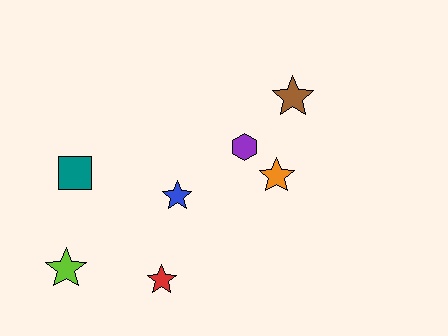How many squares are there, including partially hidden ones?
There is 1 square.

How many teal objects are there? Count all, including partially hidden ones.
There is 1 teal object.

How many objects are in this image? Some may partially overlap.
There are 7 objects.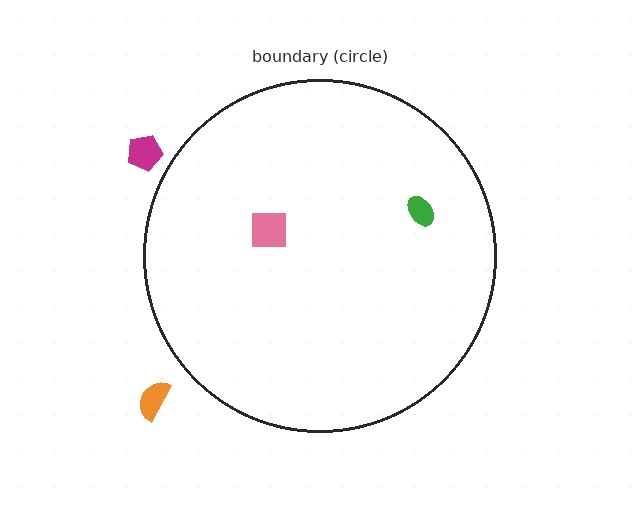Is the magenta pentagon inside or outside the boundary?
Outside.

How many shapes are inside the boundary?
2 inside, 2 outside.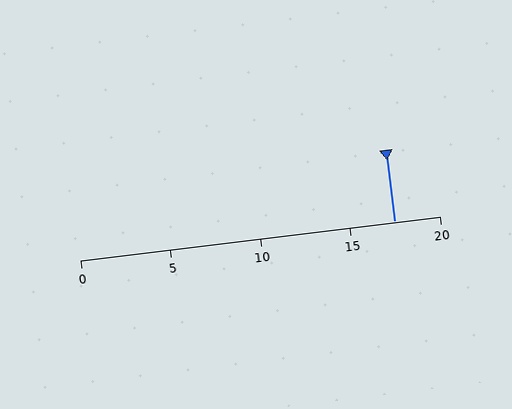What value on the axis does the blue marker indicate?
The marker indicates approximately 17.5.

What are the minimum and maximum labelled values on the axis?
The axis runs from 0 to 20.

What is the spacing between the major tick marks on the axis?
The major ticks are spaced 5 apart.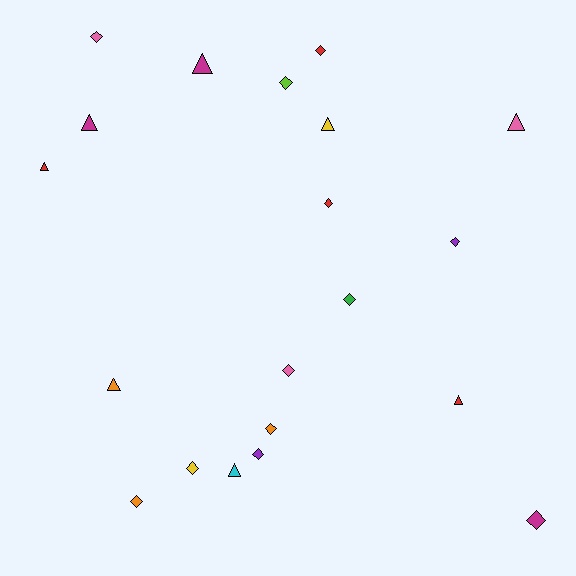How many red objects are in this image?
There are 4 red objects.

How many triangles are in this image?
There are 8 triangles.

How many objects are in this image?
There are 20 objects.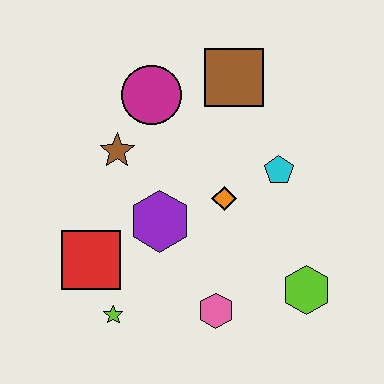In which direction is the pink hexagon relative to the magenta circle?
The pink hexagon is below the magenta circle.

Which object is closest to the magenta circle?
The brown star is closest to the magenta circle.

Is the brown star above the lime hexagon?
Yes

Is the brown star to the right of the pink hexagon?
No